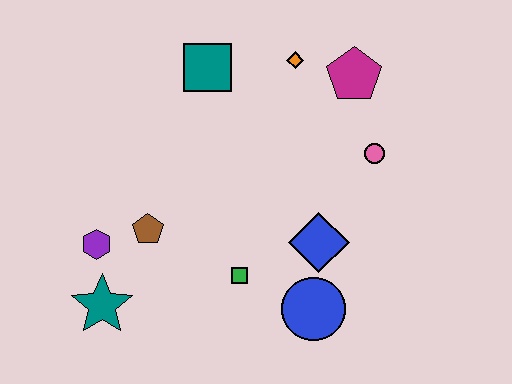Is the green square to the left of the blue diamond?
Yes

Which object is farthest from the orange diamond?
The teal star is farthest from the orange diamond.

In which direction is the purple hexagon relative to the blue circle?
The purple hexagon is to the left of the blue circle.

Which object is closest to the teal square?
The orange diamond is closest to the teal square.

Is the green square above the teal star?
Yes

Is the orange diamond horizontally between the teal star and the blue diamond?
Yes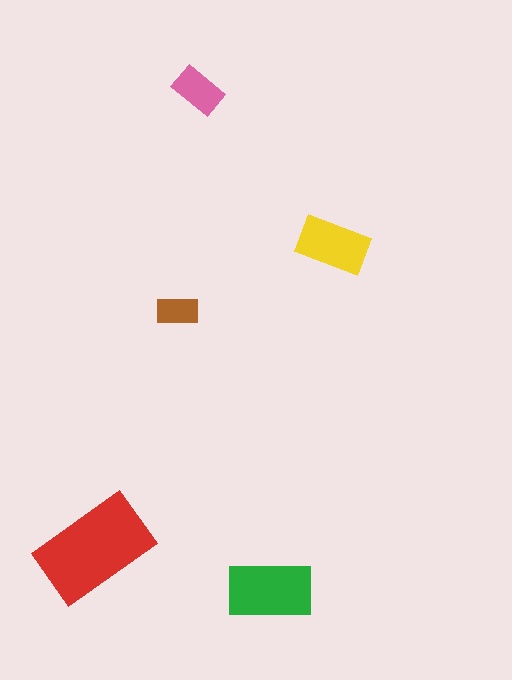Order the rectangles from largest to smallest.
the red one, the green one, the yellow one, the pink one, the brown one.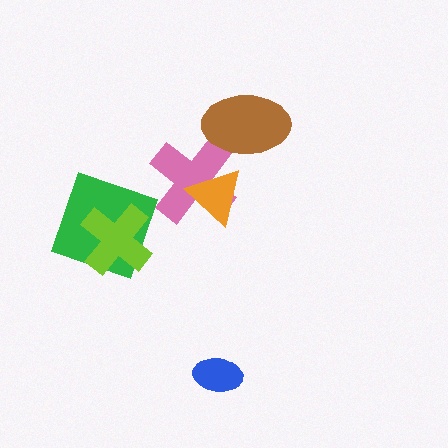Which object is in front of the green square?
The lime cross is in front of the green square.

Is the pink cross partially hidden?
Yes, it is partially covered by another shape.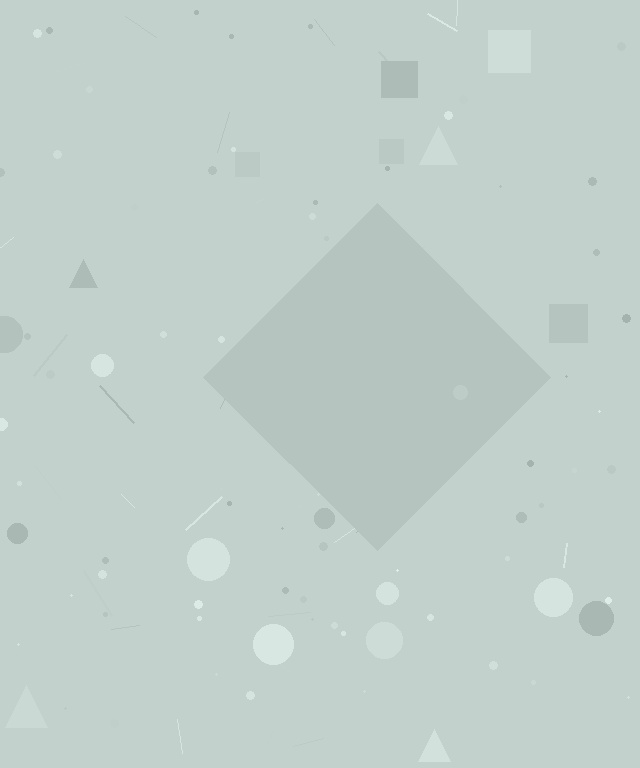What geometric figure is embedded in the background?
A diamond is embedded in the background.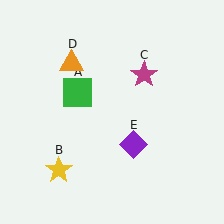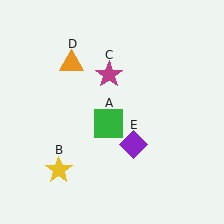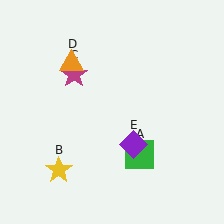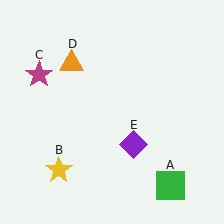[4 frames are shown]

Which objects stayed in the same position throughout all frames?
Yellow star (object B) and orange triangle (object D) and purple diamond (object E) remained stationary.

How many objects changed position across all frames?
2 objects changed position: green square (object A), magenta star (object C).